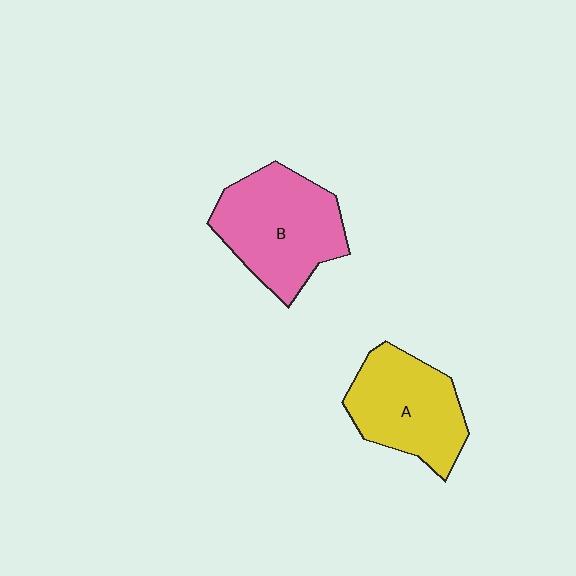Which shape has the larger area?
Shape B (pink).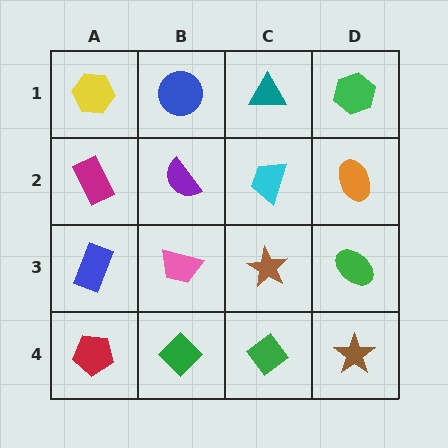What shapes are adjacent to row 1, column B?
A purple semicircle (row 2, column B), a yellow hexagon (row 1, column A), a teal triangle (row 1, column C).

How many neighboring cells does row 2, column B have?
4.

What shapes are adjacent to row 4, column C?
A brown star (row 3, column C), a green diamond (row 4, column B), a brown star (row 4, column D).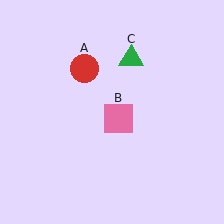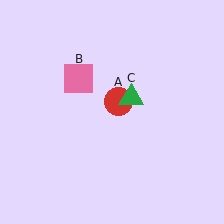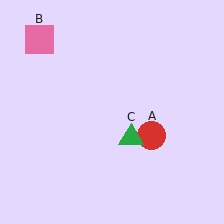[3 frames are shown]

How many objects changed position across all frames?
3 objects changed position: red circle (object A), pink square (object B), green triangle (object C).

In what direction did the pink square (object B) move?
The pink square (object B) moved up and to the left.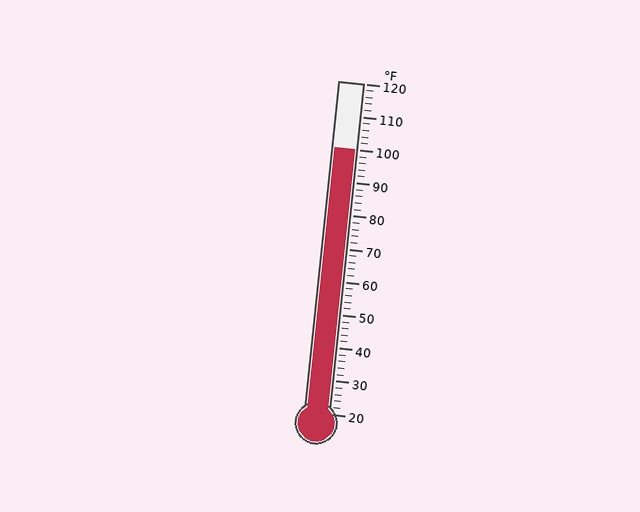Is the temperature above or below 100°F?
The temperature is at 100°F.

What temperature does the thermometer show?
The thermometer shows approximately 100°F.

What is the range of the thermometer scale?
The thermometer scale ranges from 20°F to 120°F.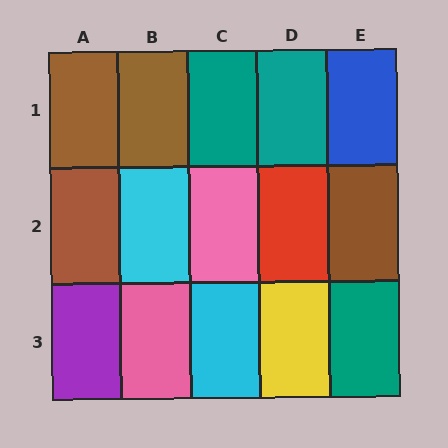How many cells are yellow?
1 cell is yellow.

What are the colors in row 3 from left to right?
Purple, pink, cyan, yellow, teal.